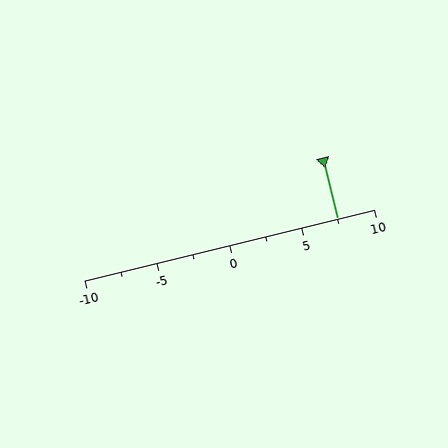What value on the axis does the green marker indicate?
The marker indicates approximately 7.5.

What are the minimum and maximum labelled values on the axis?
The axis runs from -10 to 10.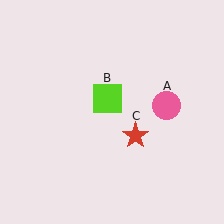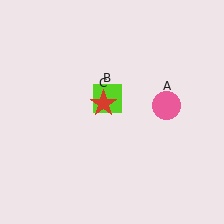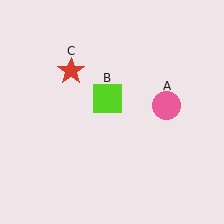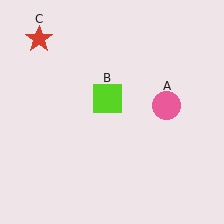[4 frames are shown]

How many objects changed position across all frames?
1 object changed position: red star (object C).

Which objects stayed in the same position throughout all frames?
Pink circle (object A) and lime square (object B) remained stationary.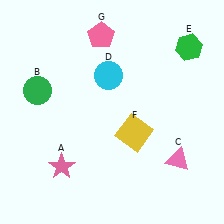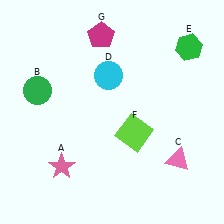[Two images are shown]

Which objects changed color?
F changed from yellow to lime. G changed from pink to magenta.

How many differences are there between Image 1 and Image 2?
There are 2 differences between the two images.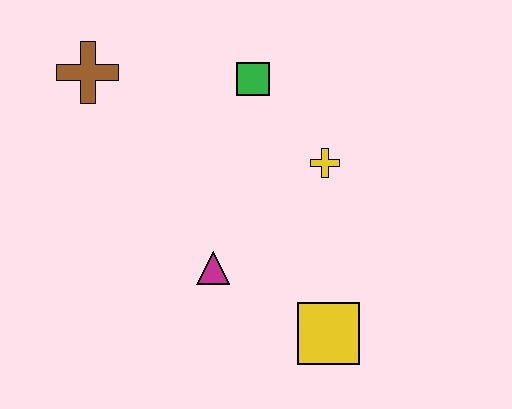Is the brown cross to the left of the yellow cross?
Yes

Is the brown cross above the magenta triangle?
Yes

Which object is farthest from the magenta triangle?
The brown cross is farthest from the magenta triangle.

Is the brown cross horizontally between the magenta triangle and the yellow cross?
No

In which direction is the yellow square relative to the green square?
The yellow square is below the green square.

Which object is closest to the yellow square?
The magenta triangle is closest to the yellow square.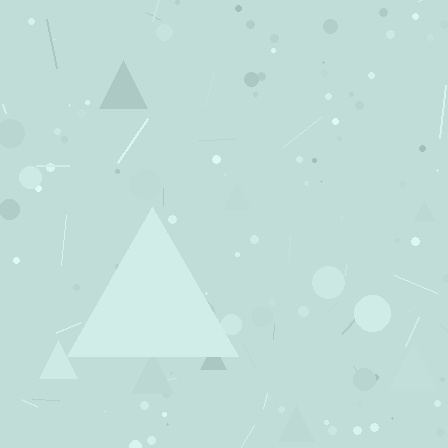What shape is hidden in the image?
A triangle is hidden in the image.